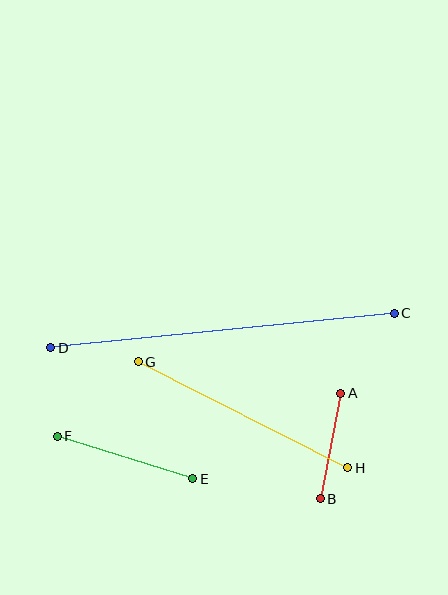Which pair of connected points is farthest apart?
Points C and D are farthest apart.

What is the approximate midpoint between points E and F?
The midpoint is at approximately (125, 457) pixels.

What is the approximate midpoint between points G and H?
The midpoint is at approximately (243, 415) pixels.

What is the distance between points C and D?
The distance is approximately 345 pixels.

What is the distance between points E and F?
The distance is approximately 142 pixels.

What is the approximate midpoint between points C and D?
The midpoint is at approximately (222, 331) pixels.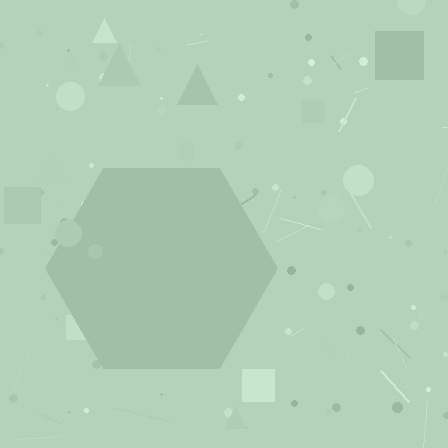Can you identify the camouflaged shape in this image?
The camouflaged shape is a hexagon.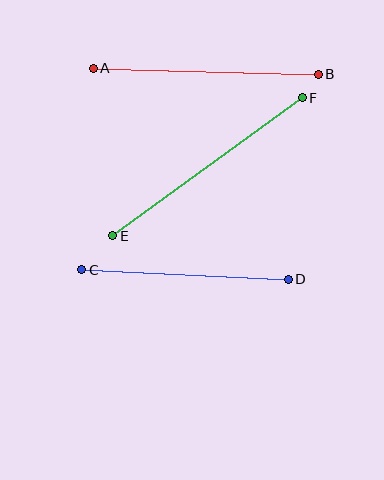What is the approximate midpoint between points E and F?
The midpoint is at approximately (207, 167) pixels.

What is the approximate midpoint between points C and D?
The midpoint is at approximately (185, 275) pixels.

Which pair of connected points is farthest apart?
Points E and F are farthest apart.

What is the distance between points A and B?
The distance is approximately 225 pixels.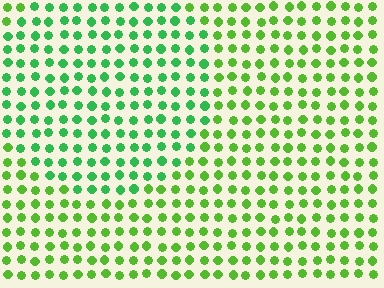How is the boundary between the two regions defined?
The boundary is defined purely by a slight shift in hue (about 30 degrees). Spacing, size, and orientation are identical on both sides.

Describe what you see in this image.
The image is filled with small lime elements in a uniform arrangement. A circle-shaped region is visible where the elements are tinted to a slightly different hue, forming a subtle color boundary.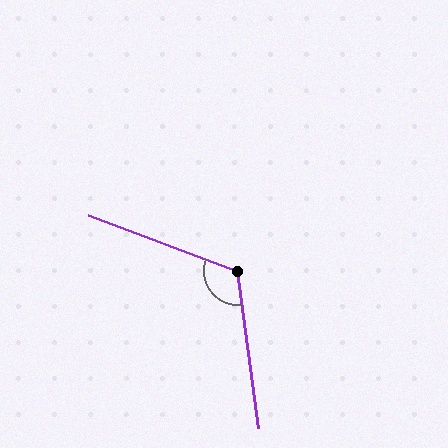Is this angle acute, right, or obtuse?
It is obtuse.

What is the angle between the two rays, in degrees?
Approximately 118 degrees.